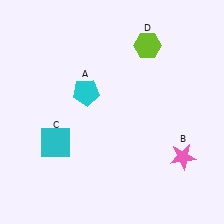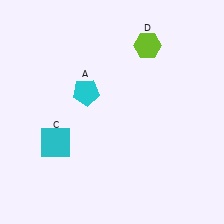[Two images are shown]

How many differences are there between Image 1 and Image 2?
There is 1 difference between the two images.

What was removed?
The pink star (B) was removed in Image 2.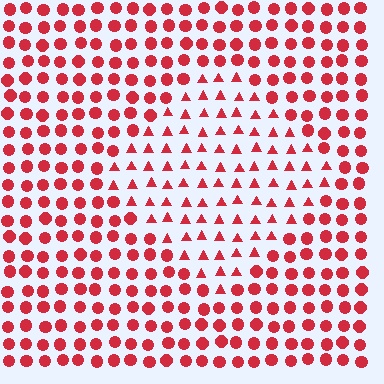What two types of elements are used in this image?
The image uses triangles inside the diamond region and circles outside it.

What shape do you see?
I see a diamond.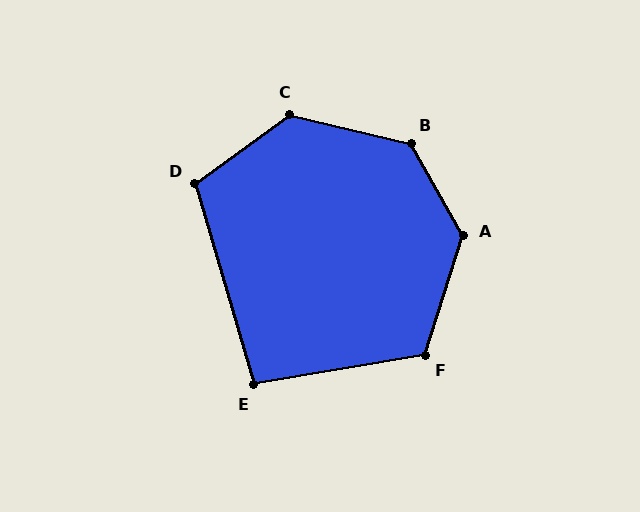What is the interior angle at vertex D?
Approximately 110 degrees (obtuse).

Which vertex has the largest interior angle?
B, at approximately 133 degrees.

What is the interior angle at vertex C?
Approximately 130 degrees (obtuse).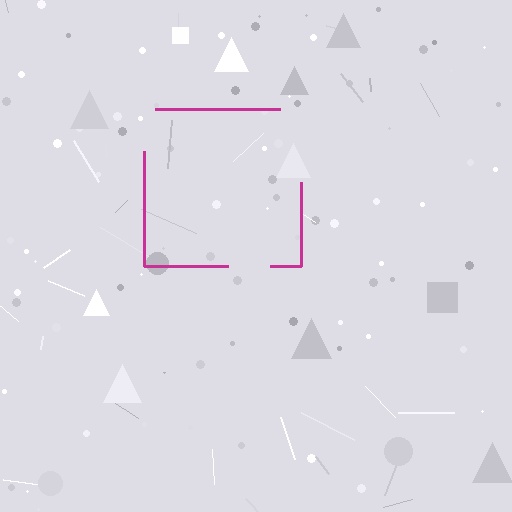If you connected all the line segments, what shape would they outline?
They would outline a square.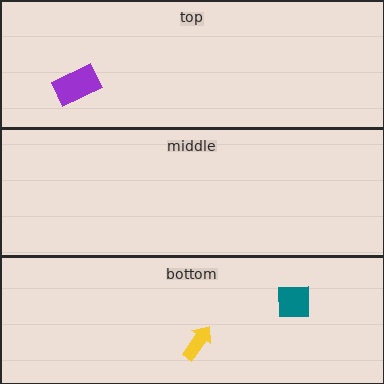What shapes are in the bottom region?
The yellow arrow, the teal square.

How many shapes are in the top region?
1.